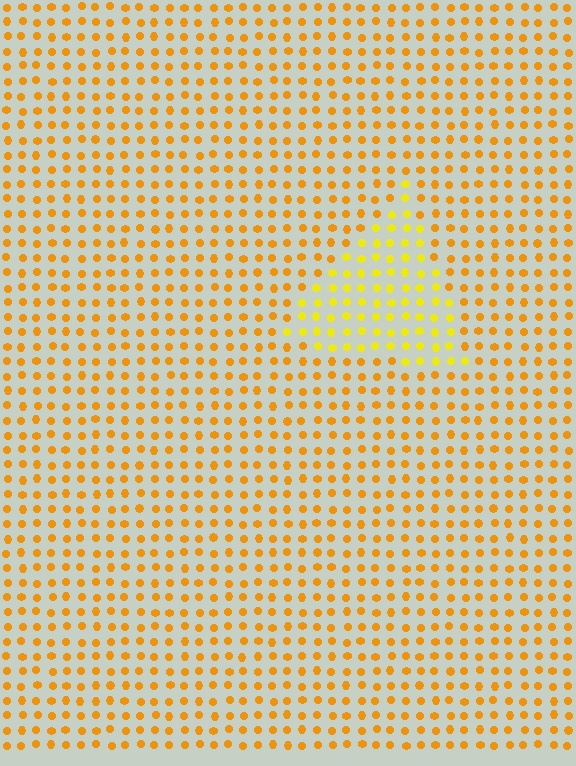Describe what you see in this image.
The image is filled with small orange elements in a uniform arrangement. A triangle-shaped region is visible where the elements are tinted to a slightly different hue, forming a subtle color boundary.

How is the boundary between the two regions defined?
The boundary is defined purely by a slight shift in hue (about 24 degrees). Spacing, size, and orientation are identical on both sides.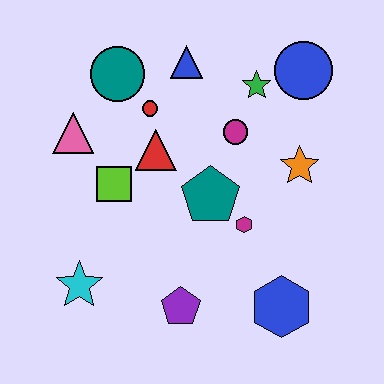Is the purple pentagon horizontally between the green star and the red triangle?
Yes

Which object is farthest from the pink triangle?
The blue hexagon is farthest from the pink triangle.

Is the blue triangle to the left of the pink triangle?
No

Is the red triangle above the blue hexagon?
Yes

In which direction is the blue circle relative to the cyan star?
The blue circle is to the right of the cyan star.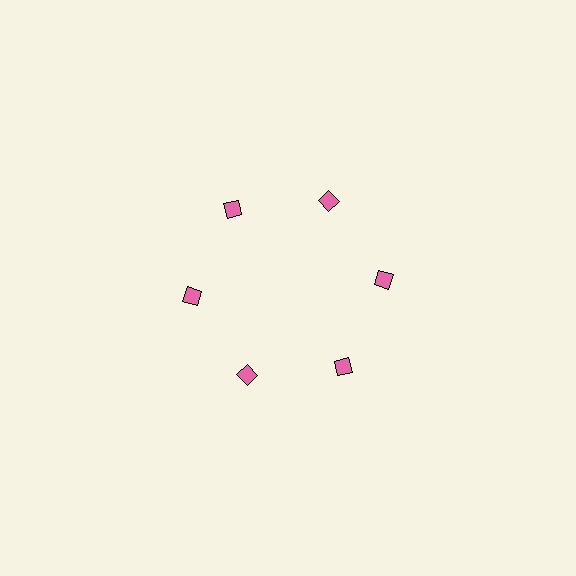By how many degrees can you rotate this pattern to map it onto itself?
The pattern maps onto itself every 60 degrees of rotation.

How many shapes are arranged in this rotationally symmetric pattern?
There are 6 shapes, arranged in 6 groups of 1.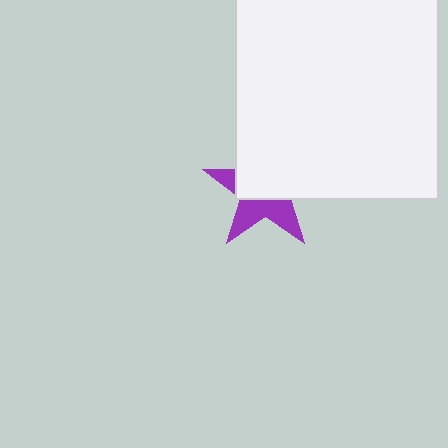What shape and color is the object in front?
The object in front is a white square.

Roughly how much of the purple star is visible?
A small part of it is visible (roughly 43%).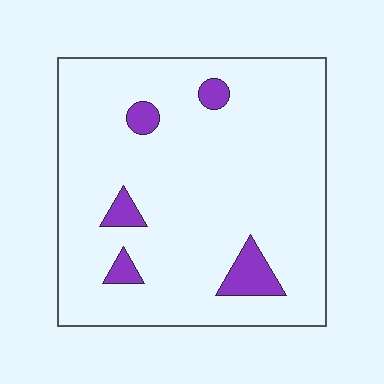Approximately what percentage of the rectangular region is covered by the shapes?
Approximately 10%.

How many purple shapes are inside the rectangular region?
5.